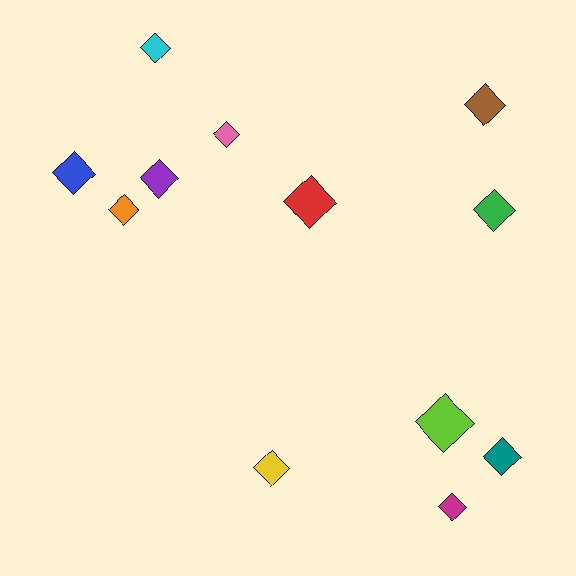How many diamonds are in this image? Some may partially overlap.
There are 12 diamonds.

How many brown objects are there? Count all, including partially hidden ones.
There is 1 brown object.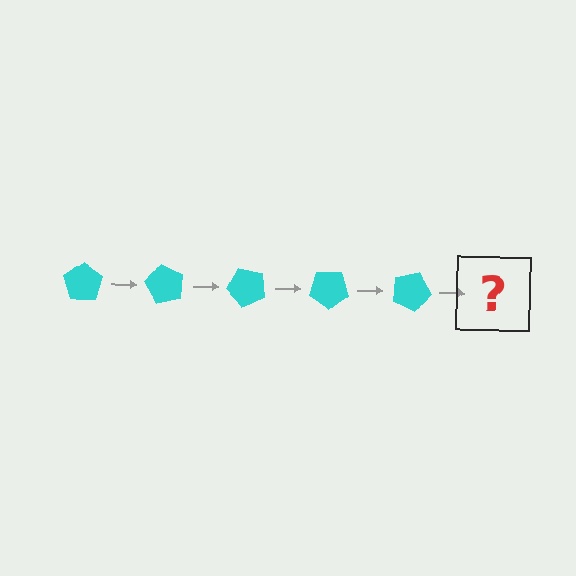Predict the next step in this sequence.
The next step is a cyan pentagon rotated 300 degrees.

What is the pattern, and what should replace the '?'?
The pattern is that the pentagon rotates 60 degrees each step. The '?' should be a cyan pentagon rotated 300 degrees.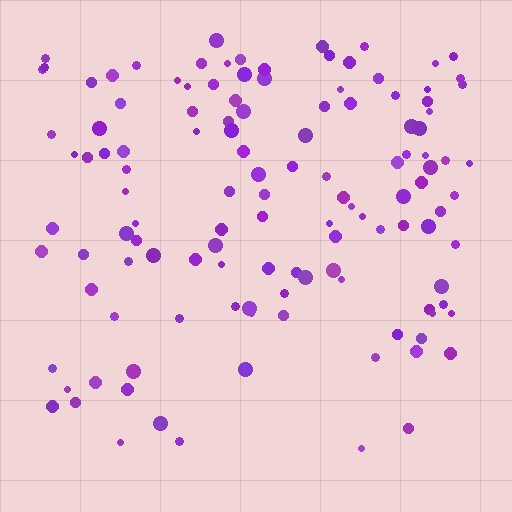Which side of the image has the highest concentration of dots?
The top.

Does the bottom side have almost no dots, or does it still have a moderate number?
Still a moderate number, just noticeably fewer than the top.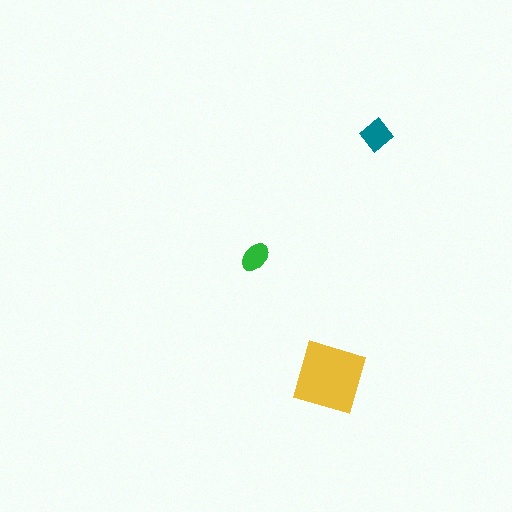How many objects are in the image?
There are 3 objects in the image.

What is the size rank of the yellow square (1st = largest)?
1st.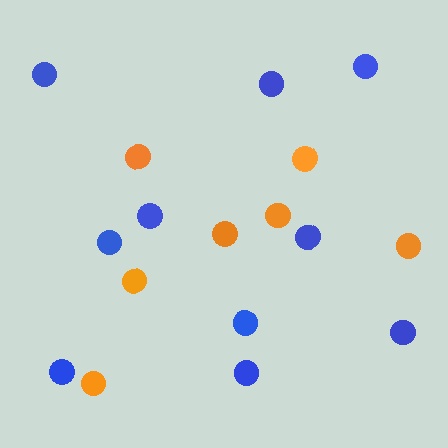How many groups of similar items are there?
There are 2 groups: one group of orange circles (7) and one group of blue circles (10).